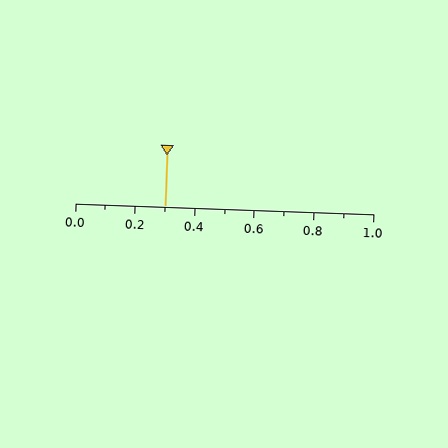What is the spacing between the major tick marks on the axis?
The major ticks are spaced 0.2 apart.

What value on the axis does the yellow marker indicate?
The marker indicates approximately 0.3.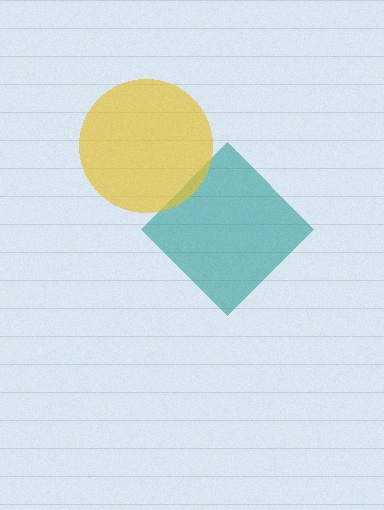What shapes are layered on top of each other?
The layered shapes are: a teal diamond, a yellow circle.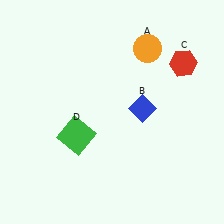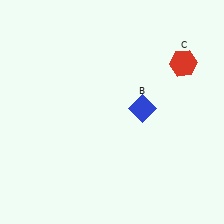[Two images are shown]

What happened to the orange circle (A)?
The orange circle (A) was removed in Image 2. It was in the top-right area of Image 1.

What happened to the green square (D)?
The green square (D) was removed in Image 2. It was in the bottom-left area of Image 1.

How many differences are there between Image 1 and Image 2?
There are 2 differences between the two images.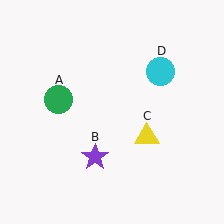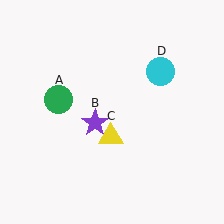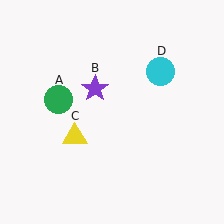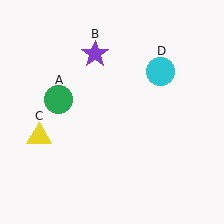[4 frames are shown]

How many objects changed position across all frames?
2 objects changed position: purple star (object B), yellow triangle (object C).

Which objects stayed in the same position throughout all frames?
Green circle (object A) and cyan circle (object D) remained stationary.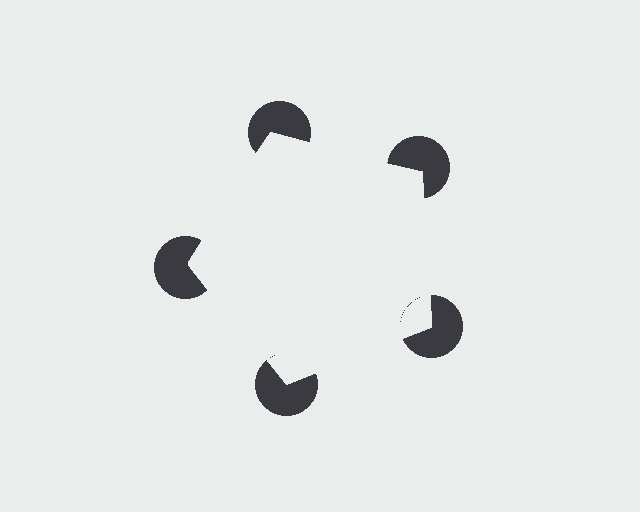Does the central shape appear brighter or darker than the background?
It typically appears slightly brighter than the background, even though no actual brightness change is drawn.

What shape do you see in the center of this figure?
An illusory pentagon — its edges are inferred from the aligned wedge cuts in the pac-man discs, not physically drawn.